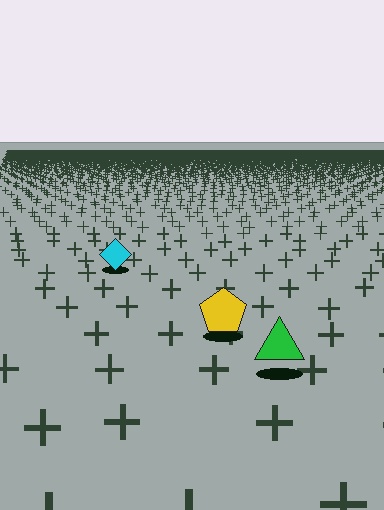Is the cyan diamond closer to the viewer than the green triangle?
No. The green triangle is closer — you can tell from the texture gradient: the ground texture is coarser near it.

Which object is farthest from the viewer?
The cyan diamond is farthest from the viewer. It appears smaller and the ground texture around it is denser.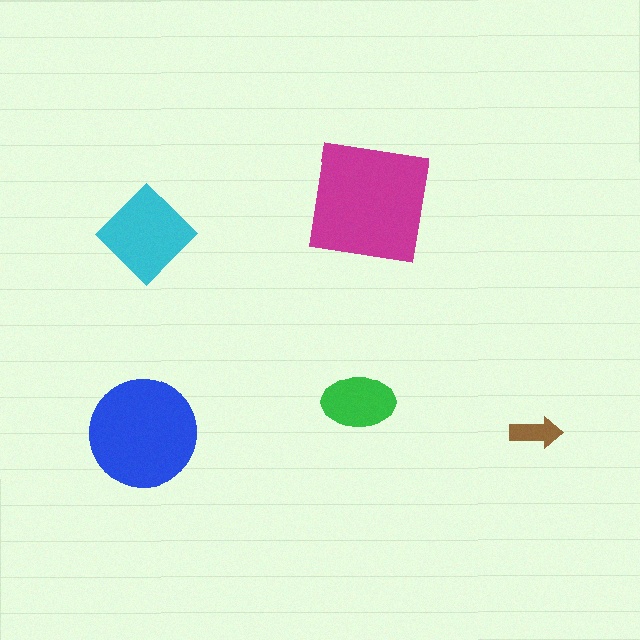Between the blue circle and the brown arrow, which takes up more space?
The blue circle.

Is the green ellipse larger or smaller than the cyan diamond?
Smaller.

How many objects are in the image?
There are 5 objects in the image.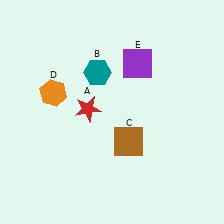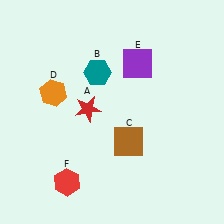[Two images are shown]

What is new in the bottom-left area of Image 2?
A red hexagon (F) was added in the bottom-left area of Image 2.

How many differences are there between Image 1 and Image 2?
There is 1 difference between the two images.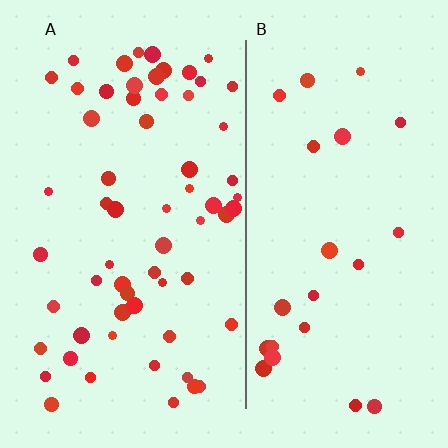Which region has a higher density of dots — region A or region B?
A (the left).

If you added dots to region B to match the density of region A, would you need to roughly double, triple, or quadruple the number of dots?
Approximately triple.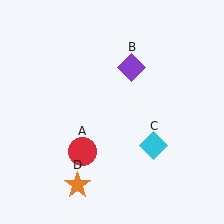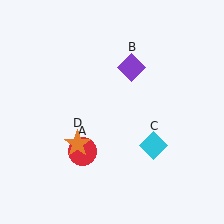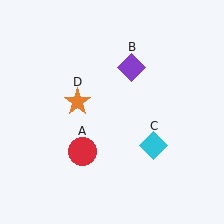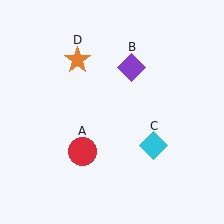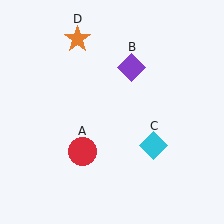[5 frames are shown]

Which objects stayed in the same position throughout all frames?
Red circle (object A) and purple diamond (object B) and cyan diamond (object C) remained stationary.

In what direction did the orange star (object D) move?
The orange star (object D) moved up.